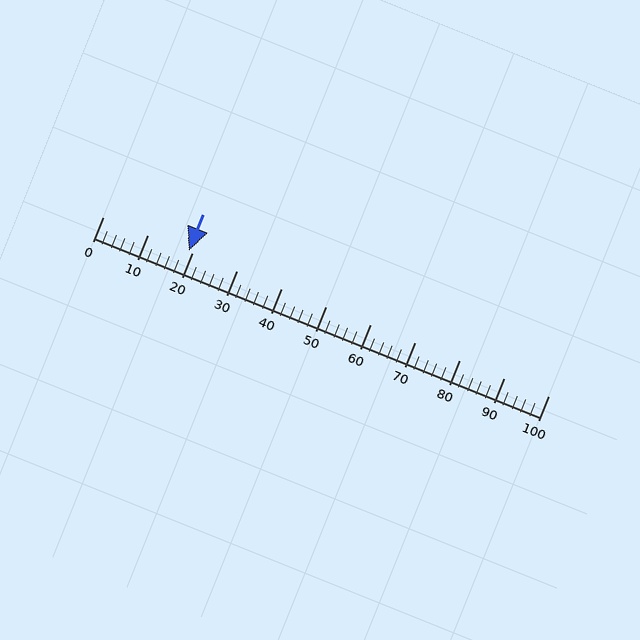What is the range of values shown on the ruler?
The ruler shows values from 0 to 100.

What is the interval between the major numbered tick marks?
The major tick marks are spaced 10 units apart.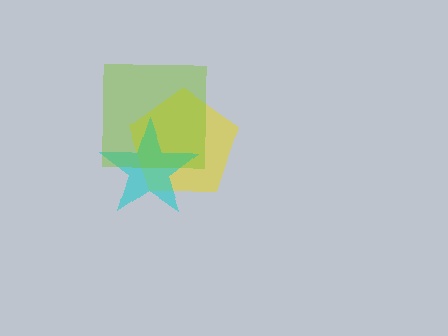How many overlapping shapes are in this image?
There are 3 overlapping shapes in the image.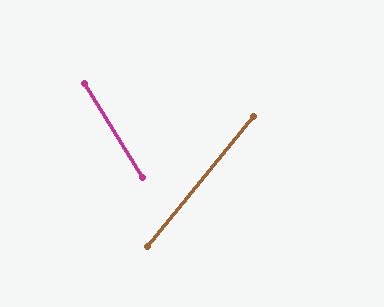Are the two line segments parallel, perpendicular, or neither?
Neither parallel nor perpendicular — they differ by about 71°.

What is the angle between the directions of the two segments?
Approximately 71 degrees.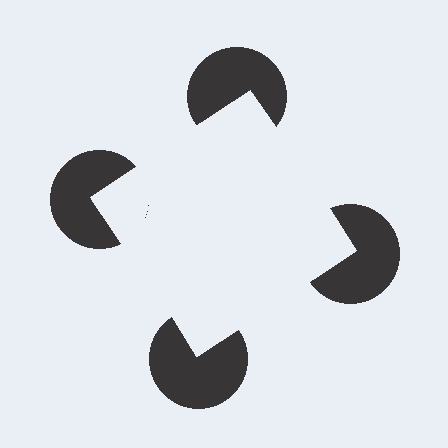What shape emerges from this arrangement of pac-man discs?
An illusory square — its edges are inferred from the aligned wedge cuts in the pac-man discs, not physically drawn.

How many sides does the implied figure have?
4 sides.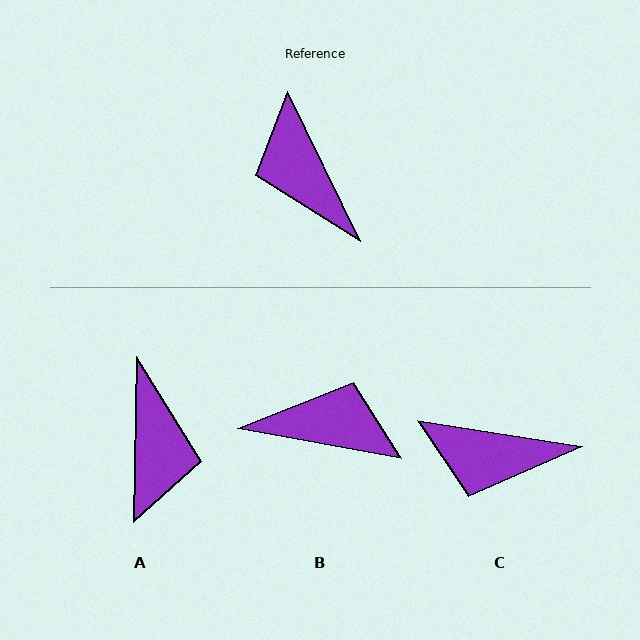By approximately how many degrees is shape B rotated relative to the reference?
Approximately 127 degrees clockwise.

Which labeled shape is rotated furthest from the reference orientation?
A, about 153 degrees away.